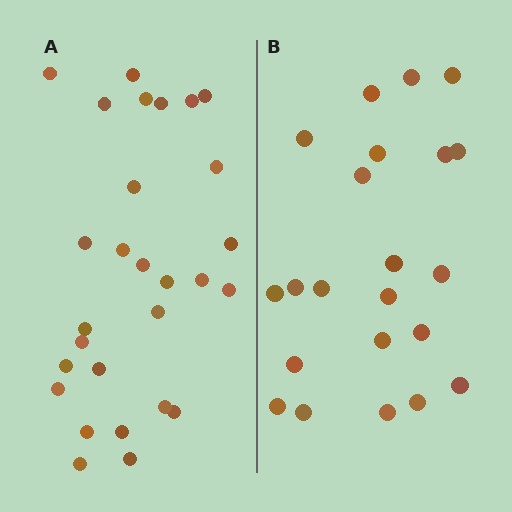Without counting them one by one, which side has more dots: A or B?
Region A (the left region) has more dots.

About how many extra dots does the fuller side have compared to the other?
Region A has about 6 more dots than region B.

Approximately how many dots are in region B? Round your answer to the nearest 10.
About 20 dots. (The exact count is 22, which rounds to 20.)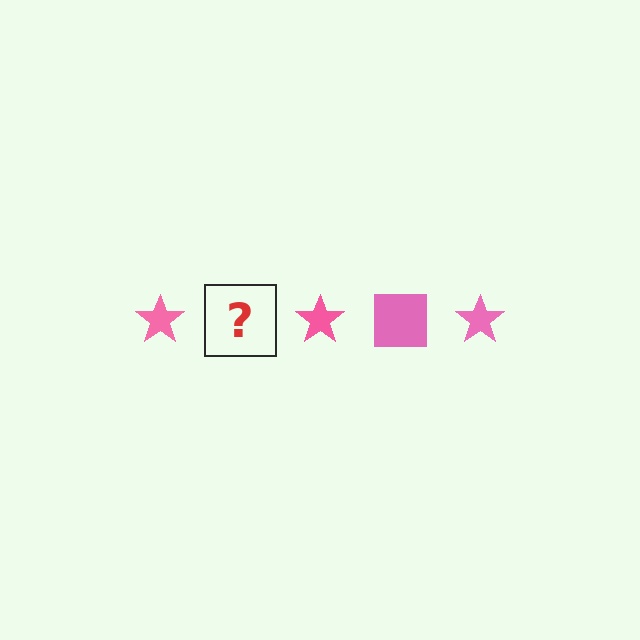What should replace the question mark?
The question mark should be replaced with a pink square.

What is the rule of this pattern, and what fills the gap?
The rule is that the pattern cycles through star, square shapes in pink. The gap should be filled with a pink square.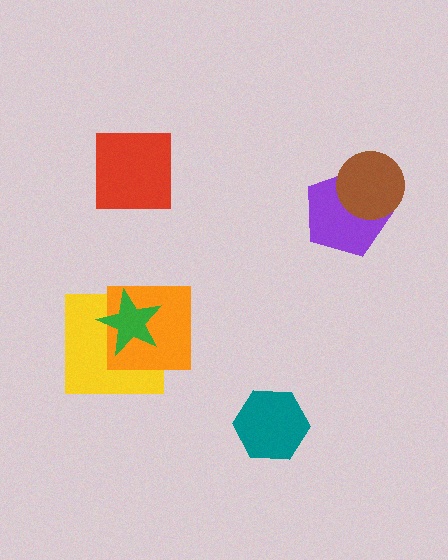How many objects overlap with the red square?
0 objects overlap with the red square.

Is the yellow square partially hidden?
Yes, it is partially covered by another shape.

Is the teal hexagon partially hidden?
No, no other shape covers it.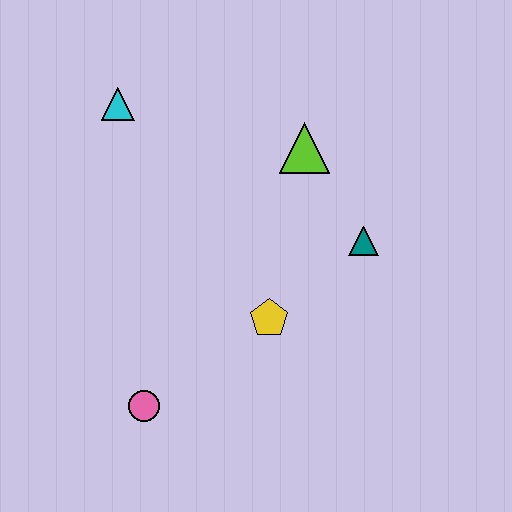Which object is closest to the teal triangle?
The lime triangle is closest to the teal triangle.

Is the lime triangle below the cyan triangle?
Yes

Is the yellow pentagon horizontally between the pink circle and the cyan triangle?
No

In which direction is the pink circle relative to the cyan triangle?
The pink circle is below the cyan triangle.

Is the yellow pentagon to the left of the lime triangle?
Yes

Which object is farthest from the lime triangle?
The pink circle is farthest from the lime triangle.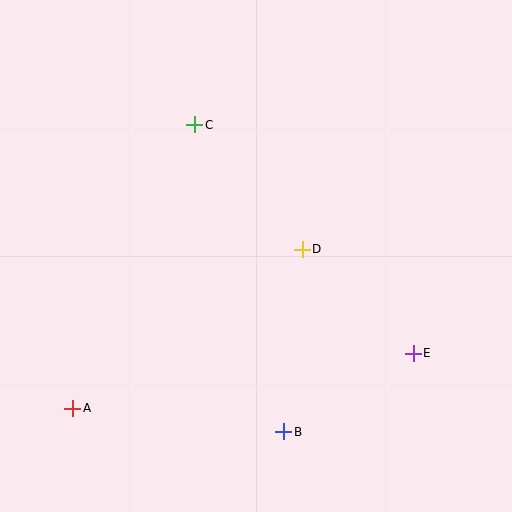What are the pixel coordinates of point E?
Point E is at (413, 353).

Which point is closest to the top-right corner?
Point D is closest to the top-right corner.